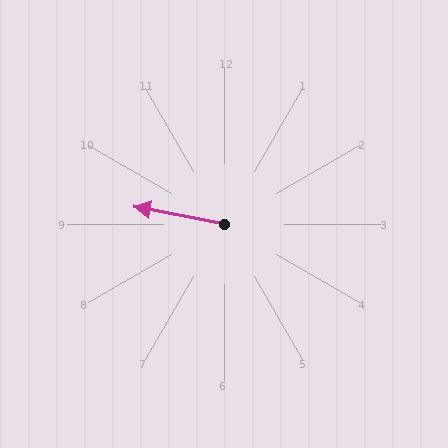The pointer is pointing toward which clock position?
Roughly 9 o'clock.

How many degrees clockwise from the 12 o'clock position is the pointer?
Approximately 281 degrees.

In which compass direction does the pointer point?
West.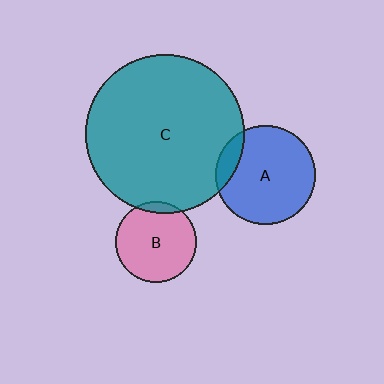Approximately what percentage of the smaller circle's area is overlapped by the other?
Approximately 5%.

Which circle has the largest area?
Circle C (teal).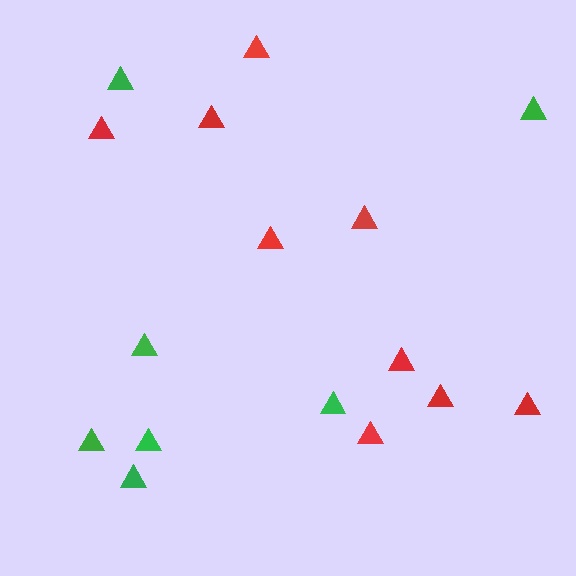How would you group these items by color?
There are 2 groups: one group of red triangles (9) and one group of green triangles (7).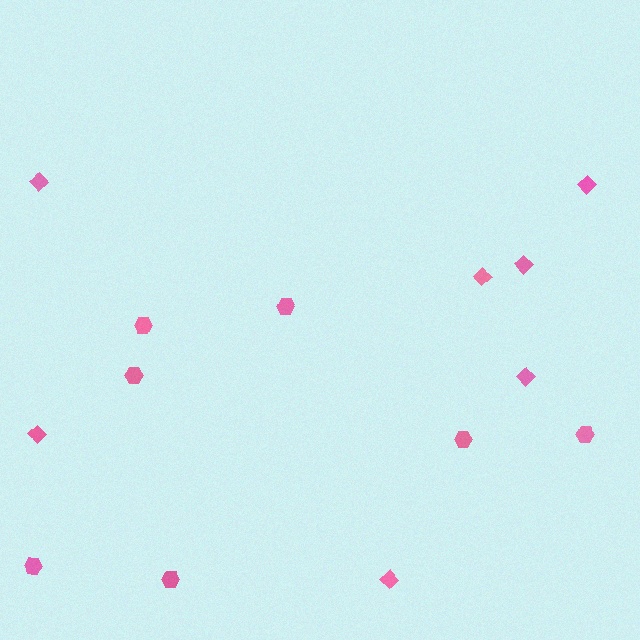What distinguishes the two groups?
There are 2 groups: one group of hexagons (7) and one group of diamonds (7).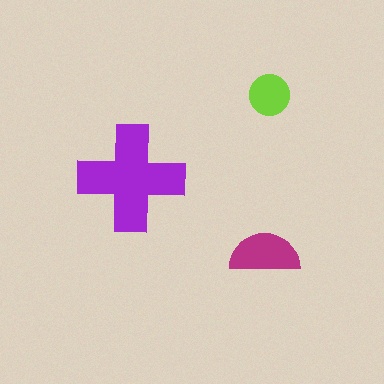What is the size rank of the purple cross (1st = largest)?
1st.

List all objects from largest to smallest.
The purple cross, the magenta semicircle, the lime circle.